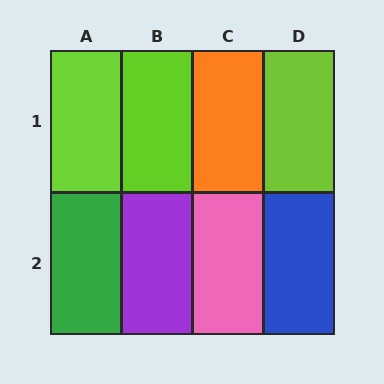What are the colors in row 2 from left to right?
Green, purple, pink, blue.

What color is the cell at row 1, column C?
Orange.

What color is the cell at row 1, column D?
Lime.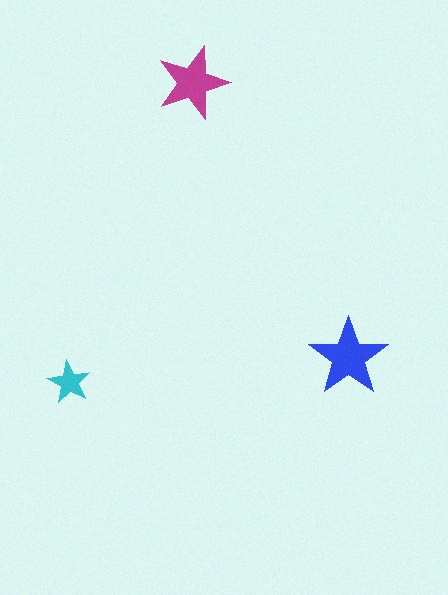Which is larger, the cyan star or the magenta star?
The magenta one.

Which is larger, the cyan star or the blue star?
The blue one.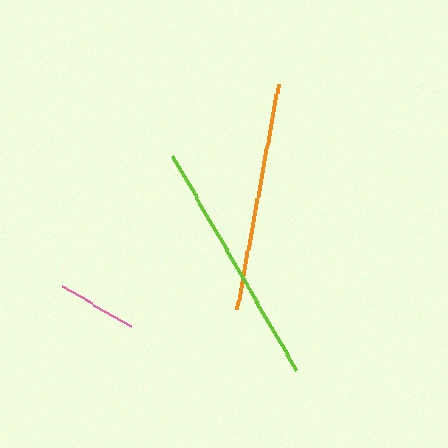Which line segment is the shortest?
The pink line is the shortest at approximately 80 pixels.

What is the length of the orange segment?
The orange segment is approximately 229 pixels long.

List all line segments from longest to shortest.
From longest to shortest: lime, orange, pink.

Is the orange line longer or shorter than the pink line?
The orange line is longer than the pink line.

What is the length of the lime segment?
The lime segment is approximately 248 pixels long.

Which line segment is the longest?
The lime line is the longest at approximately 248 pixels.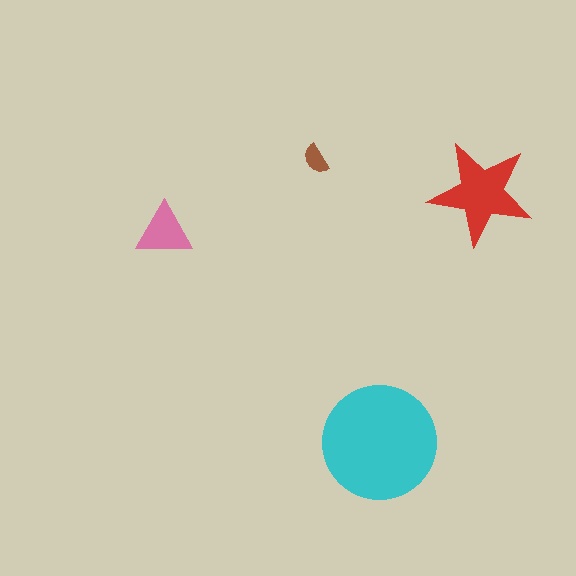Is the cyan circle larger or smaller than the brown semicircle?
Larger.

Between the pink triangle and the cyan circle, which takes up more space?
The cyan circle.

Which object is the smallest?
The brown semicircle.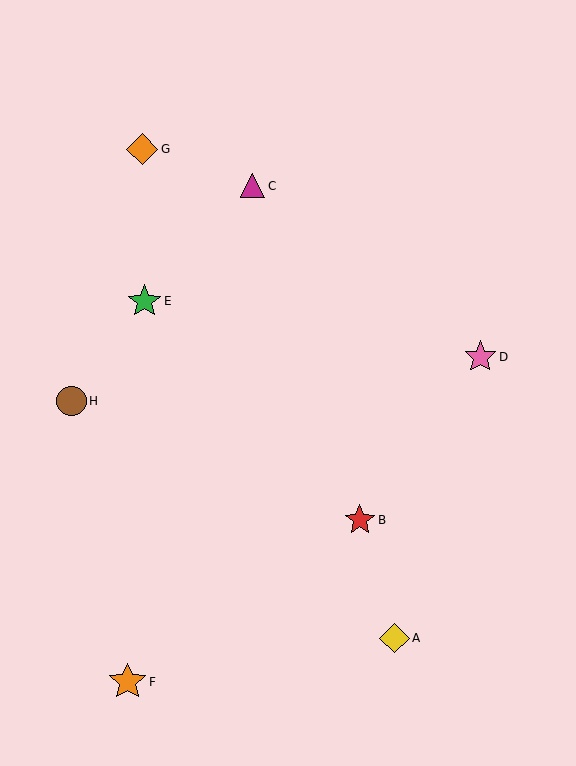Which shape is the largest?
The orange star (labeled F) is the largest.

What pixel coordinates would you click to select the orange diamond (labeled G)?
Click at (142, 149) to select the orange diamond G.